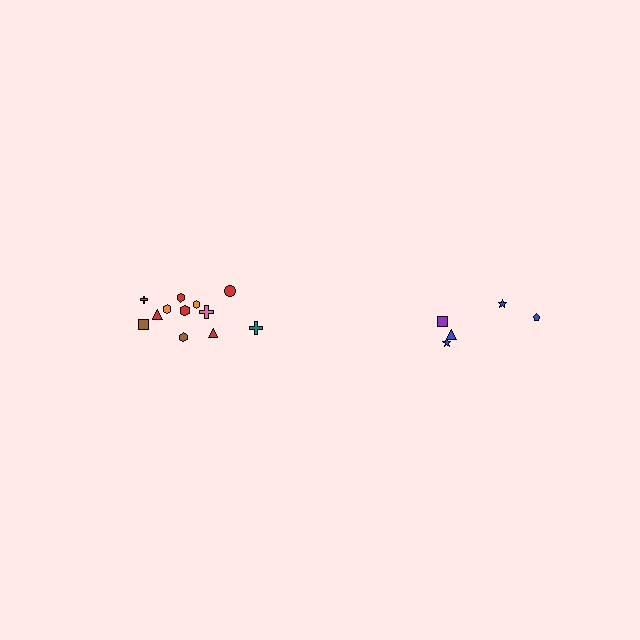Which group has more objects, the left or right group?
The left group.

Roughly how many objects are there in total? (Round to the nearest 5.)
Roughly 15 objects in total.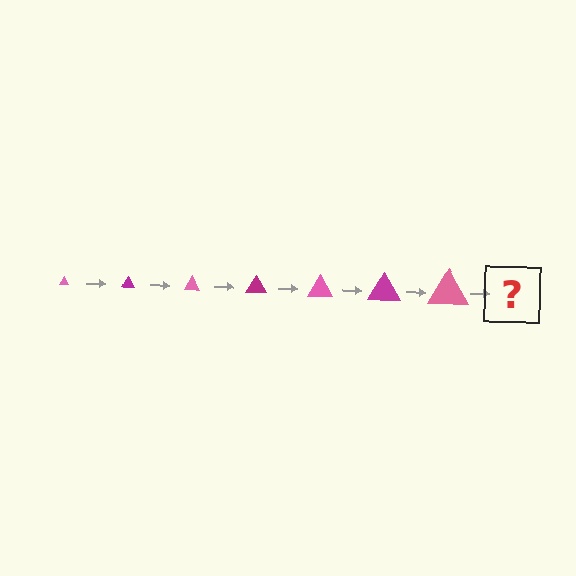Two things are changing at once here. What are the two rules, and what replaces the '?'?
The two rules are that the triangle grows larger each step and the color cycles through pink and magenta. The '?' should be a magenta triangle, larger than the previous one.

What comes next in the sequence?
The next element should be a magenta triangle, larger than the previous one.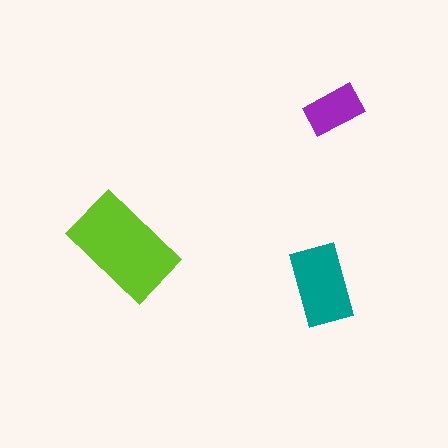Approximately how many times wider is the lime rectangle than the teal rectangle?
About 1.5 times wider.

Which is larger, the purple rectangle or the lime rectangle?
The lime one.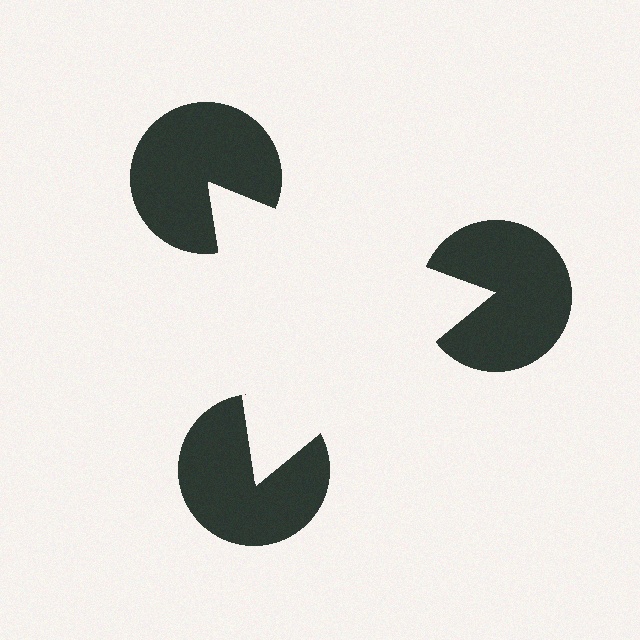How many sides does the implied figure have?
3 sides.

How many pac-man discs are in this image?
There are 3 — one at each vertex of the illusory triangle.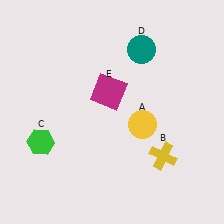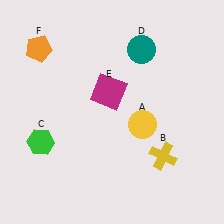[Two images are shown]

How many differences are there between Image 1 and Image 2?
There is 1 difference between the two images.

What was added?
An orange pentagon (F) was added in Image 2.